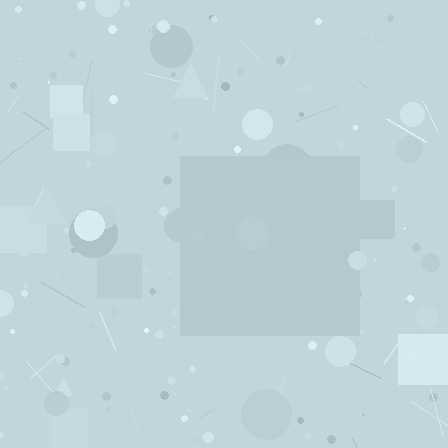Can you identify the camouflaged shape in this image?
The camouflaged shape is a square.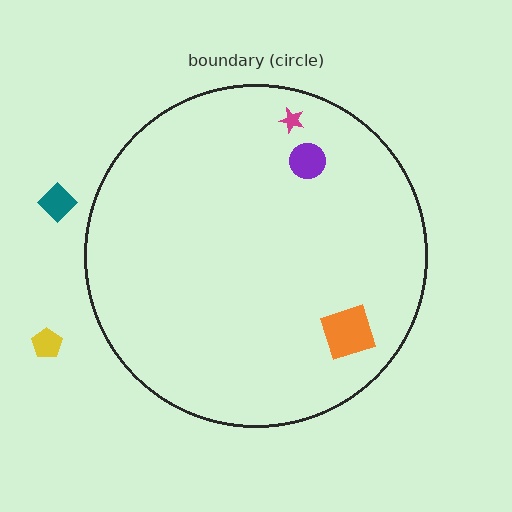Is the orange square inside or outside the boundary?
Inside.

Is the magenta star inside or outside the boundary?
Inside.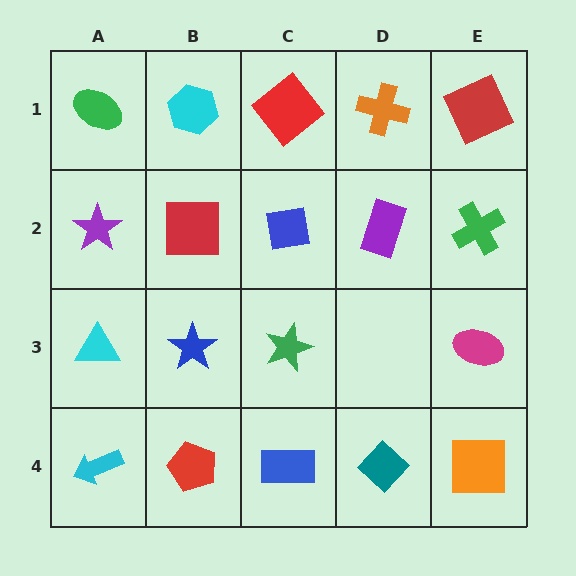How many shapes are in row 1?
5 shapes.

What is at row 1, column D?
An orange cross.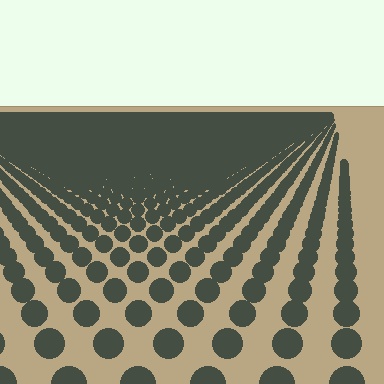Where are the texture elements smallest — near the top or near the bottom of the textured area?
Near the top.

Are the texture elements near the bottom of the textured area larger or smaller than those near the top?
Larger. Near the bottom, elements are closer to the viewer and appear at a bigger on-screen size.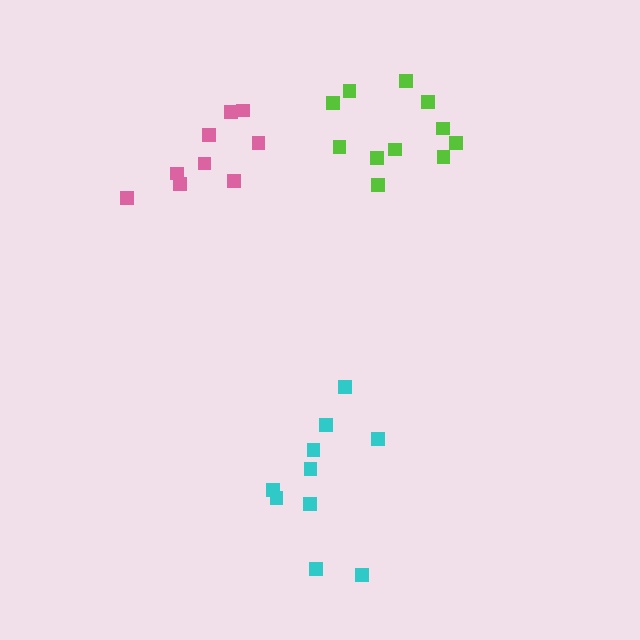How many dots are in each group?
Group 1: 11 dots, Group 2: 9 dots, Group 3: 10 dots (30 total).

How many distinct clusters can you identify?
There are 3 distinct clusters.